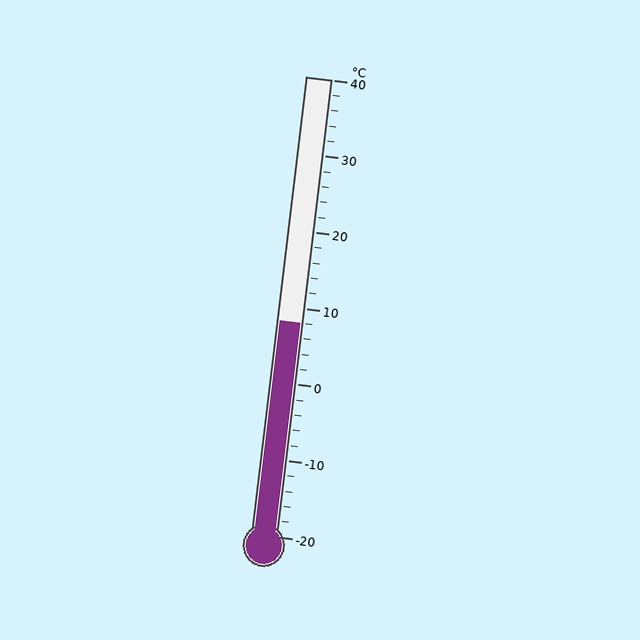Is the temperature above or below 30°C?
The temperature is below 30°C.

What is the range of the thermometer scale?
The thermometer scale ranges from -20°C to 40°C.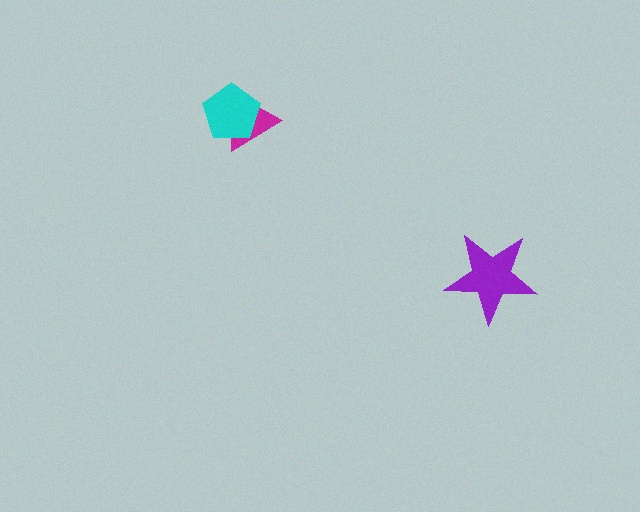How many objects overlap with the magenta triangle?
1 object overlaps with the magenta triangle.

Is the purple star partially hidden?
No, no other shape covers it.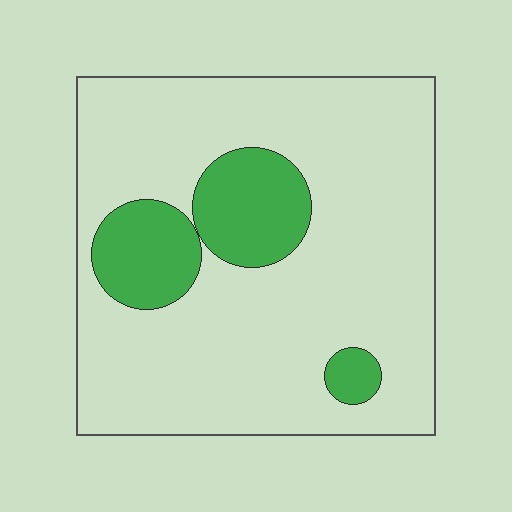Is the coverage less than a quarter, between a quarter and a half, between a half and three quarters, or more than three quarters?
Less than a quarter.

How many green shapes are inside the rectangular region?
3.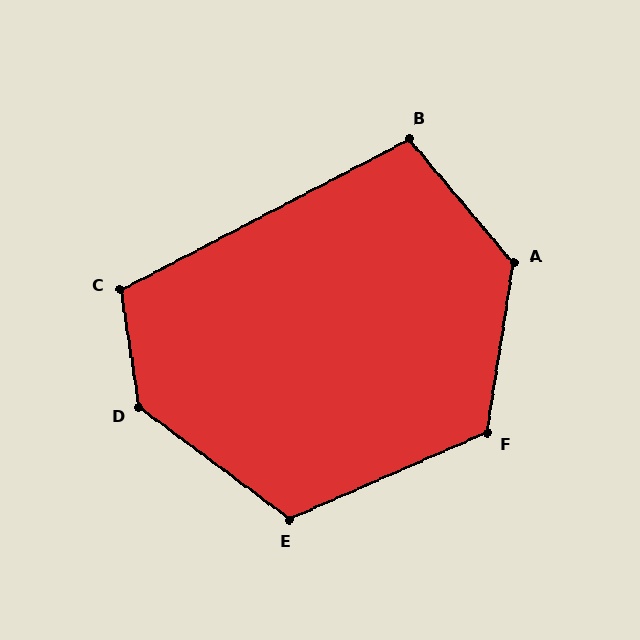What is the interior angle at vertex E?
Approximately 120 degrees (obtuse).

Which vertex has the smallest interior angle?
B, at approximately 103 degrees.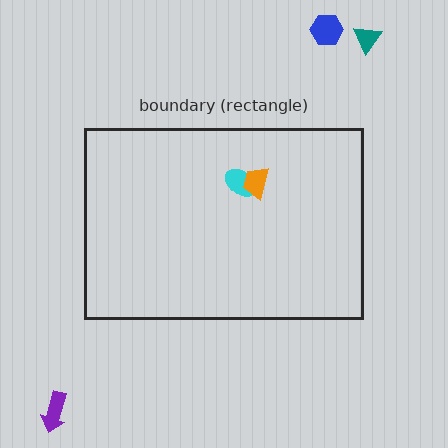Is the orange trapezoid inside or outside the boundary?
Inside.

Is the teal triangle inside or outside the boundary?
Outside.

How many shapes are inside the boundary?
2 inside, 3 outside.